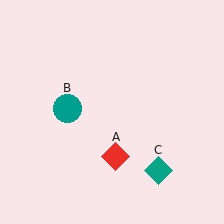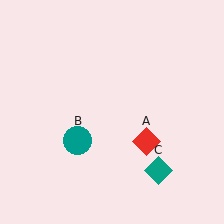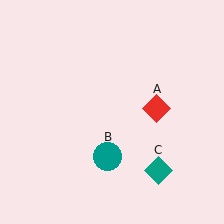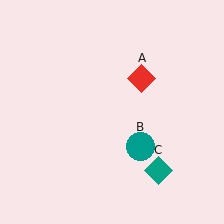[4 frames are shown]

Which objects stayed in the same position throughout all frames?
Teal diamond (object C) remained stationary.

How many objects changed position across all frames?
2 objects changed position: red diamond (object A), teal circle (object B).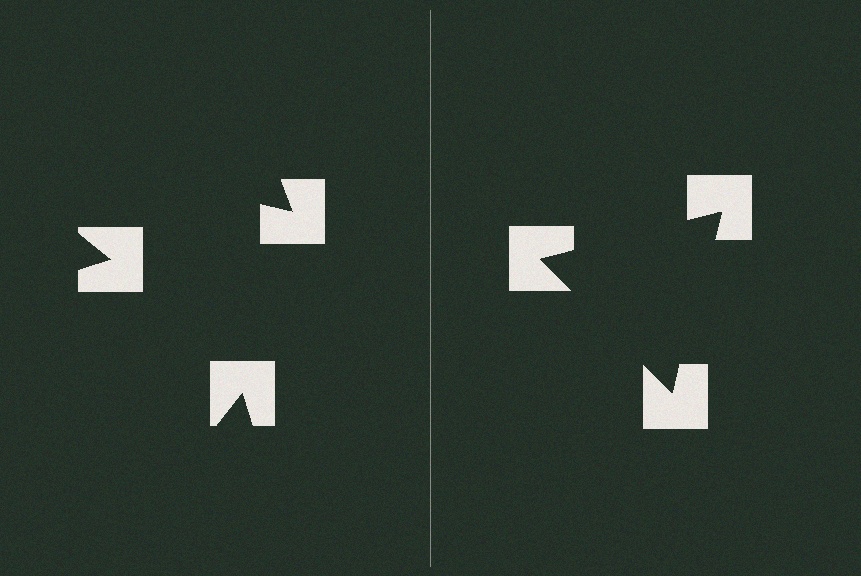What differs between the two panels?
The notched squares are positioned identically on both sides; only the wedge orientations differ. On the right they align to a triangle; on the left they are misaligned.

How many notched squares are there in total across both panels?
6 — 3 on each side.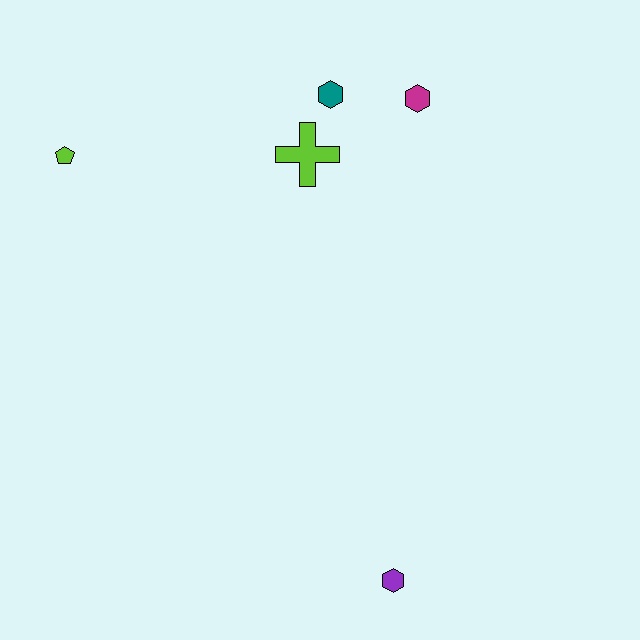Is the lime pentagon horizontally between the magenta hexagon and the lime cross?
No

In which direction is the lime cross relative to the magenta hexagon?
The lime cross is to the left of the magenta hexagon.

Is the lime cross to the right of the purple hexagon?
No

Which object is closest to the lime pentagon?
The lime cross is closest to the lime pentagon.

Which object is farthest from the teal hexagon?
The purple hexagon is farthest from the teal hexagon.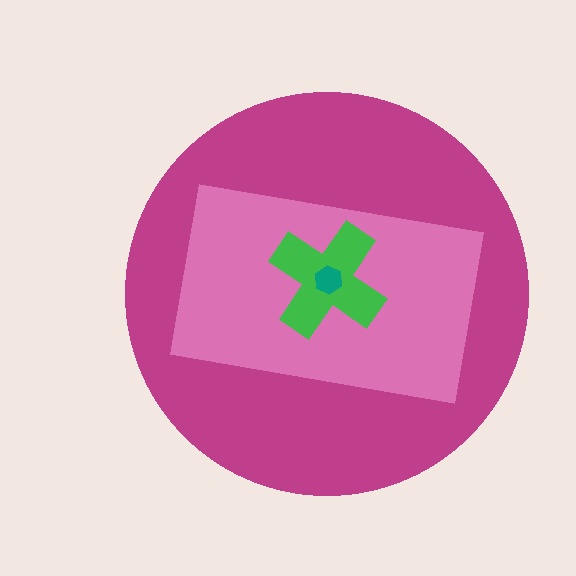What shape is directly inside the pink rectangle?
The green cross.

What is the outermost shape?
The magenta circle.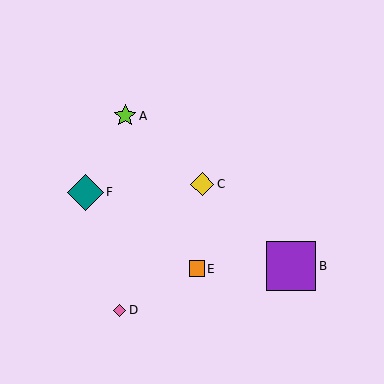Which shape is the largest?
The purple square (labeled B) is the largest.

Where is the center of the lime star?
The center of the lime star is at (125, 116).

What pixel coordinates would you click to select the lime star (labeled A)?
Click at (125, 116) to select the lime star A.